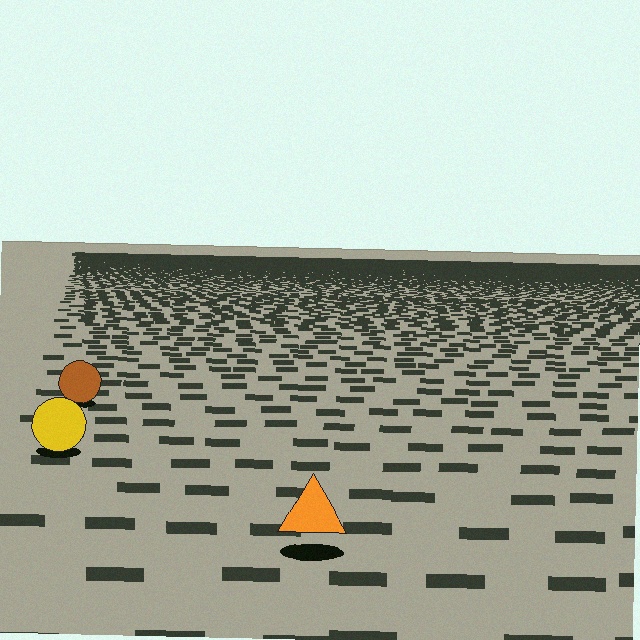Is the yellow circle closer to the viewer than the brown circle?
Yes. The yellow circle is closer — you can tell from the texture gradient: the ground texture is coarser near it.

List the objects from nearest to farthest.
From nearest to farthest: the orange triangle, the yellow circle, the brown circle.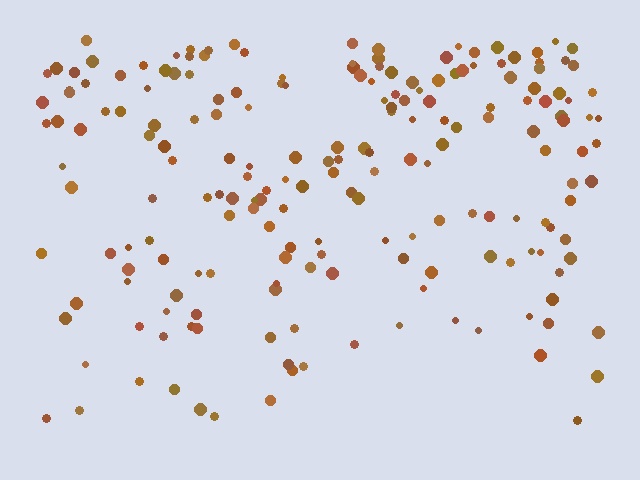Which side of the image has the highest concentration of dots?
The top.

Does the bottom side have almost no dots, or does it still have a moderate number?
Still a moderate number, just noticeably fewer than the top.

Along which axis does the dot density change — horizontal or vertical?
Vertical.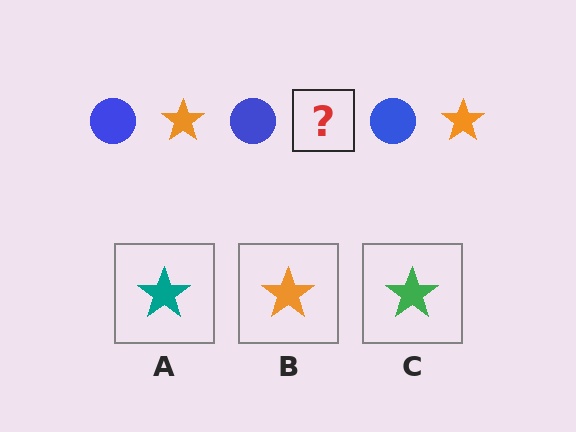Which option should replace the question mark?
Option B.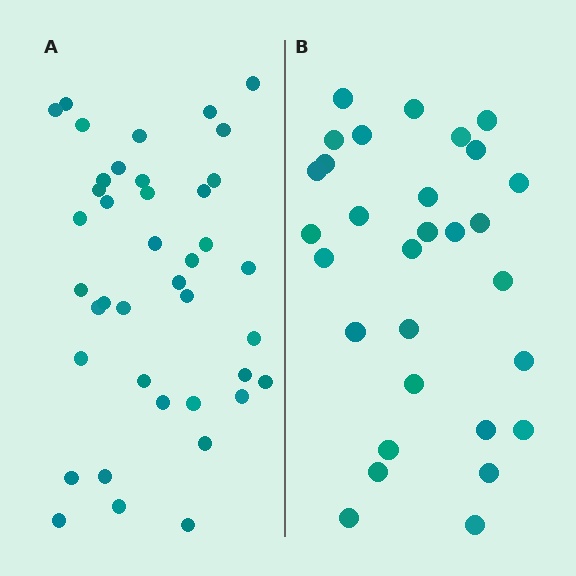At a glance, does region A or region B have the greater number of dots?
Region A (the left region) has more dots.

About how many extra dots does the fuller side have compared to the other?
Region A has roughly 10 or so more dots than region B.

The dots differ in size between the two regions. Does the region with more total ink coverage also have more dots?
No. Region B has more total ink coverage because its dots are larger, but region A actually contains more individual dots. Total area can be misleading — the number of items is what matters here.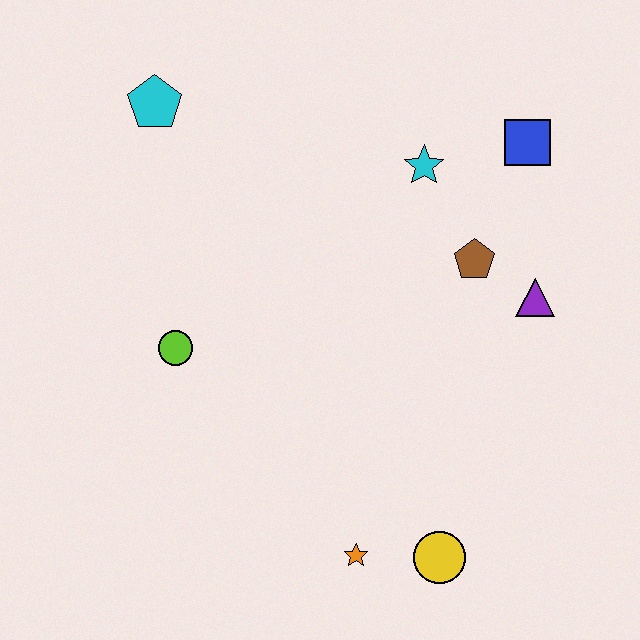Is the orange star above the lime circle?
No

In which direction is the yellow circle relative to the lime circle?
The yellow circle is to the right of the lime circle.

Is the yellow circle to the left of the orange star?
No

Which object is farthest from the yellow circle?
The cyan pentagon is farthest from the yellow circle.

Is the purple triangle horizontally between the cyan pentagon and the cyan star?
No